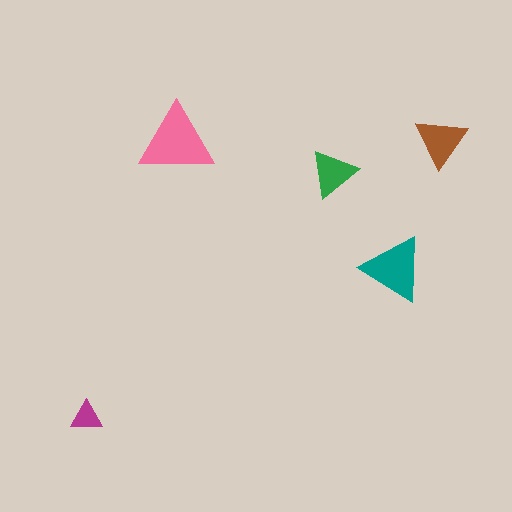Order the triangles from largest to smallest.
the pink one, the teal one, the brown one, the green one, the magenta one.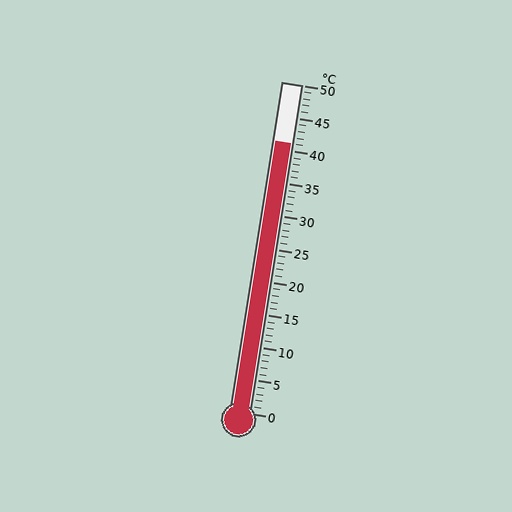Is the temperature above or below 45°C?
The temperature is below 45°C.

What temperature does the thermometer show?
The thermometer shows approximately 41°C.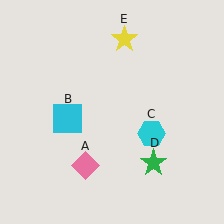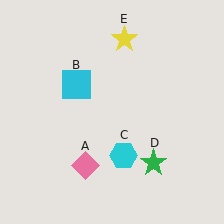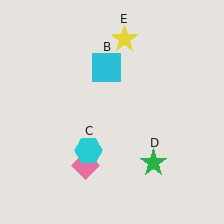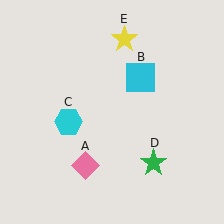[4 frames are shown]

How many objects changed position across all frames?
2 objects changed position: cyan square (object B), cyan hexagon (object C).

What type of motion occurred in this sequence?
The cyan square (object B), cyan hexagon (object C) rotated clockwise around the center of the scene.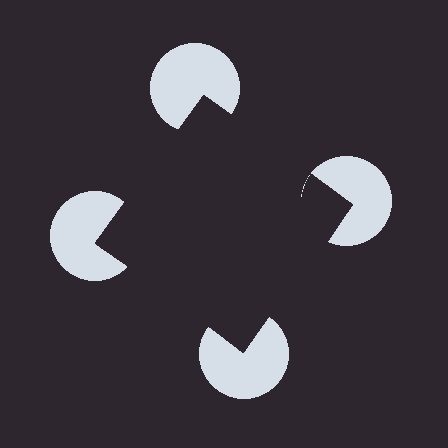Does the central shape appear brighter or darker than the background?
It typically appears slightly darker than the background, even though no actual brightness change is drawn.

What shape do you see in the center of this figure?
An illusory square — its edges are inferred from the aligned wedge cuts in the pac-man discs, not physically drawn.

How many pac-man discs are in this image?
There are 4 — one at each vertex of the illusory square.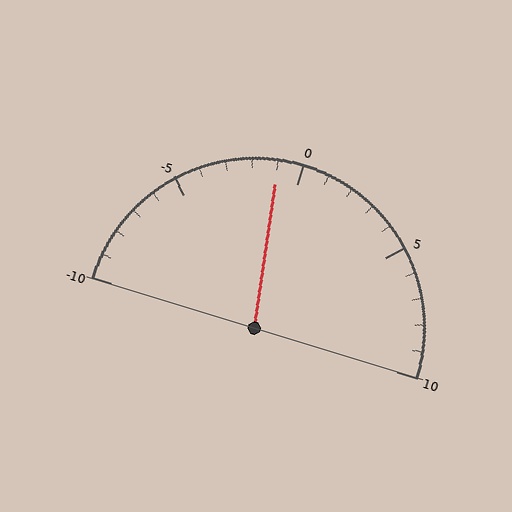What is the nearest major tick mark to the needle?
The nearest major tick mark is 0.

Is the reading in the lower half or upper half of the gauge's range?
The reading is in the lower half of the range (-10 to 10).